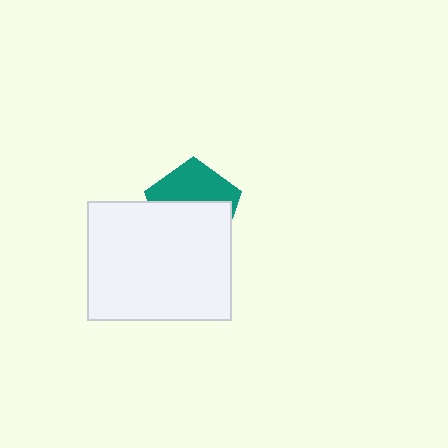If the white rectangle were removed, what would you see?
You would see the complete teal pentagon.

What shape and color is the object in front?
The object in front is a white rectangle.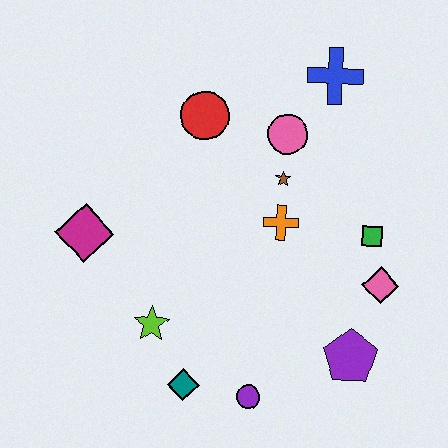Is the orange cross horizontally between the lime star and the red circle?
No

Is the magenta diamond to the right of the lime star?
No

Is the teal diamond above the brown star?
No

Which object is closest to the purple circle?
The teal diamond is closest to the purple circle.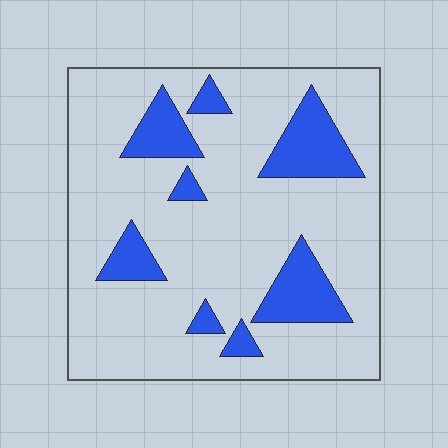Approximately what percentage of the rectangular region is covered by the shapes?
Approximately 20%.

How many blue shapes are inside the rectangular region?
8.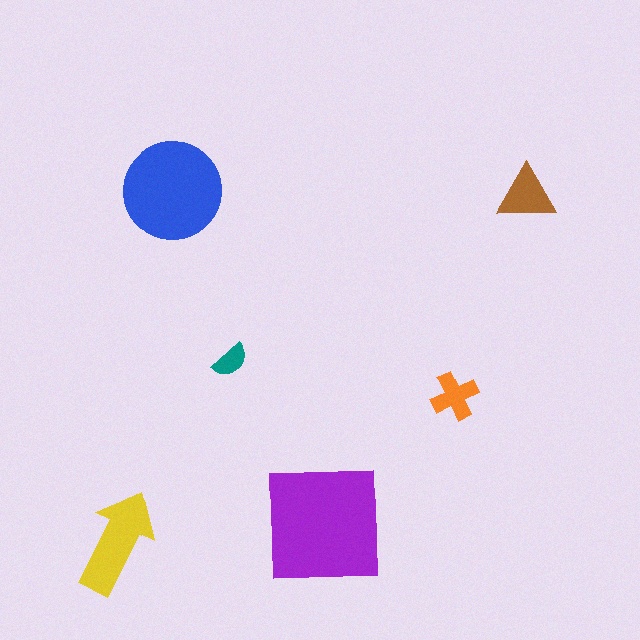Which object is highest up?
The blue circle is topmost.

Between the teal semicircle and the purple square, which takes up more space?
The purple square.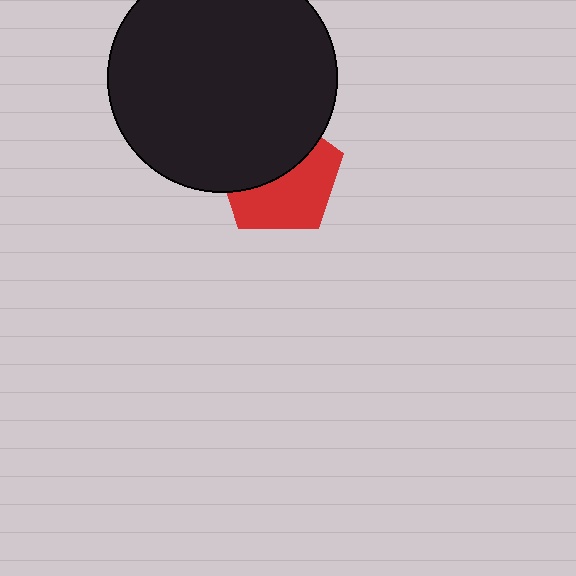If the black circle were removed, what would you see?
You would see the complete red pentagon.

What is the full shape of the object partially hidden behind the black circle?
The partially hidden object is a red pentagon.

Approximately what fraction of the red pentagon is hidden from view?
Roughly 48% of the red pentagon is hidden behind the black circle.